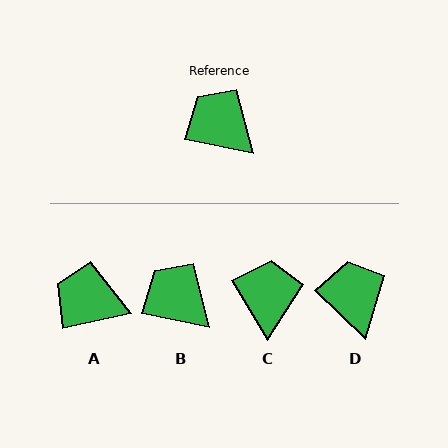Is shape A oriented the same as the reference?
No, it is off by about 24 degrees.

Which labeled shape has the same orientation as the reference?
B.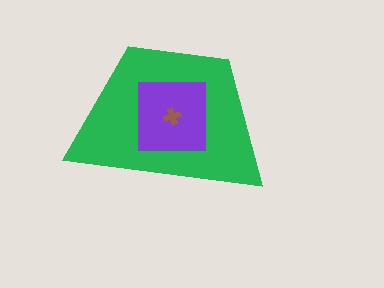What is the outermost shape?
The green trapezoid.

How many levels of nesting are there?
3.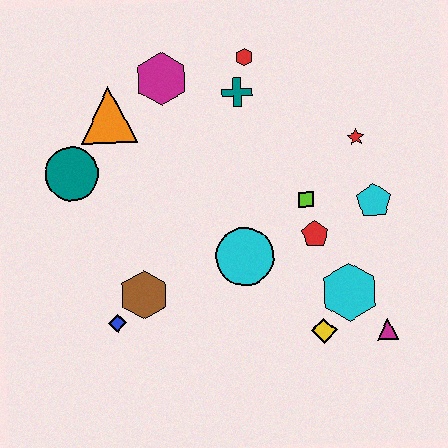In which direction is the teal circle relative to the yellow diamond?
The teal circle is to the left of the yellow diamond.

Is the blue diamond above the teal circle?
No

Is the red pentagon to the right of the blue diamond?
Yes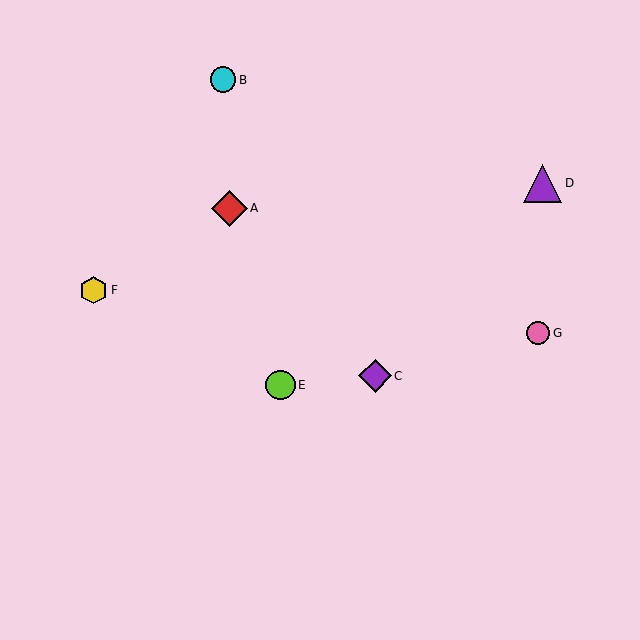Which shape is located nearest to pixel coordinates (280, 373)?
The lime circle (labeled E) at (281, 385) is nearest to that location.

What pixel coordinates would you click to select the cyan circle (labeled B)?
Click at (223, 80) to select the cyan circle B.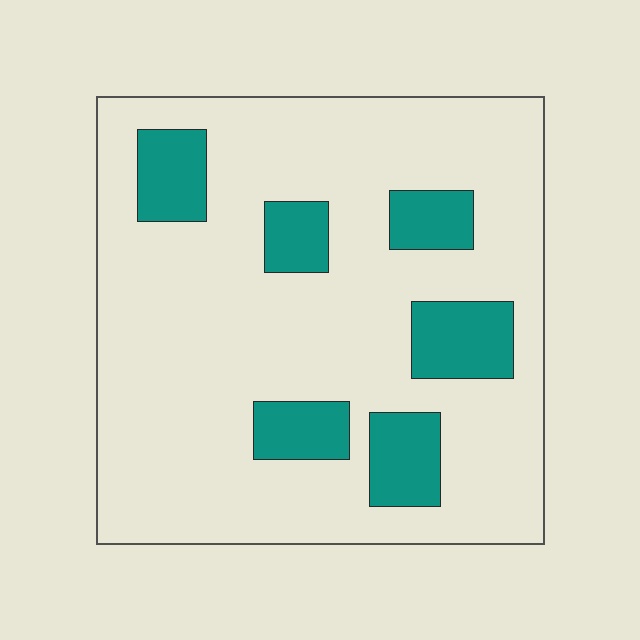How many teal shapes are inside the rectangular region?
6.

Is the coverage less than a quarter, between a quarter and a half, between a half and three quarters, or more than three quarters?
Less than a quarter.